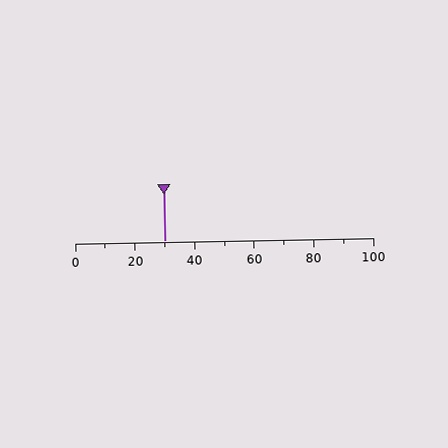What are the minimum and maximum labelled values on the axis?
The axis runs from 0 to 100.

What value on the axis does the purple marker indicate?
The marker indicates approximately 30.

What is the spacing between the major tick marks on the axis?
The major ticks are spaced 20 apart.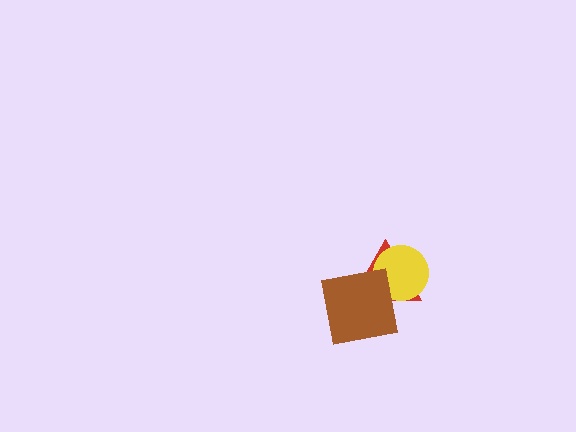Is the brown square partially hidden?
No, no other shape covers it.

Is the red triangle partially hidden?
Yes, it is partially covered by another shape.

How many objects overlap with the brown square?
2 objects overlap with the brown square.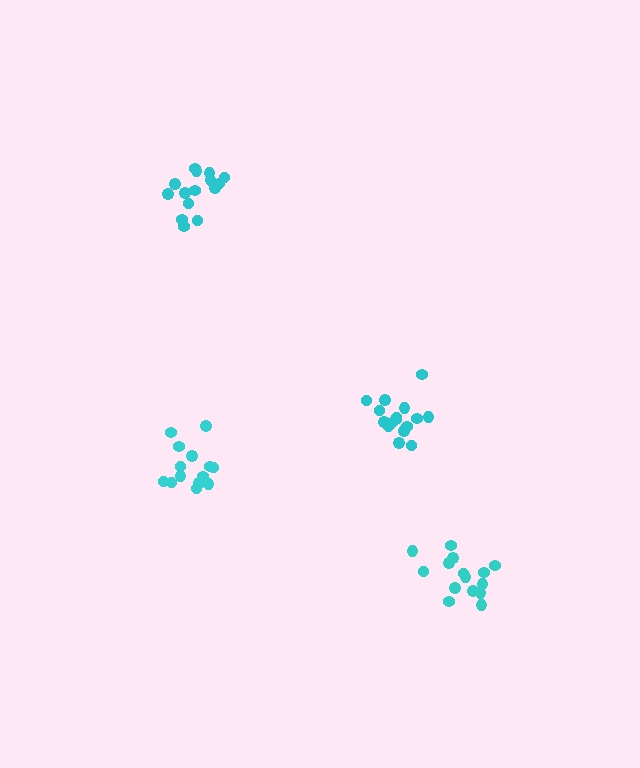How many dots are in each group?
Group 1: 16 dots, Group 2: 15 dots, Group 3: 15 dots, Group 4: 15 dots (61 total).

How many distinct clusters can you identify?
There are 4 distinct clusters.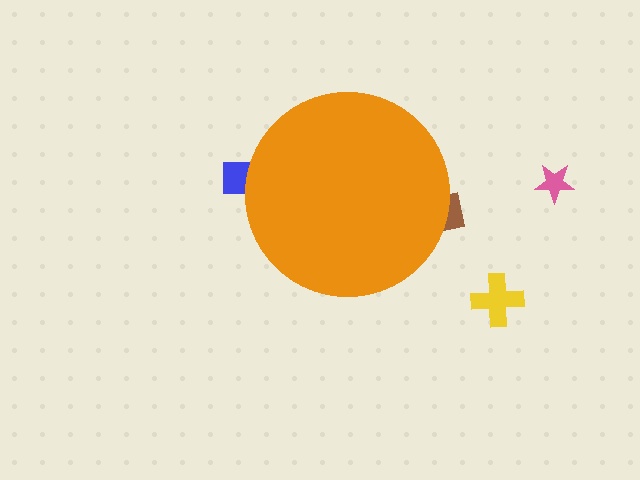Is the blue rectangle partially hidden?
Yes, the blue rectangle is partially hidden behind the orange circle.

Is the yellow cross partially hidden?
No, the yellow cross is fully visible.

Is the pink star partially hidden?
No, the pink star is fully visible.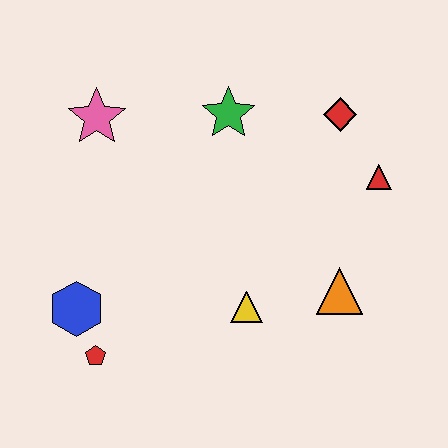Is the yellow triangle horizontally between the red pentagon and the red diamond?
Yes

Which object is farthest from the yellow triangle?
The pink star is farthest from the yellow triangle.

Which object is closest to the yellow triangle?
The orange triangle is closest to the yellow triangle.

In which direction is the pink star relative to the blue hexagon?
The pink star is above the blue hexagon.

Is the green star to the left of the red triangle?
Yes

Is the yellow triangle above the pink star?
No